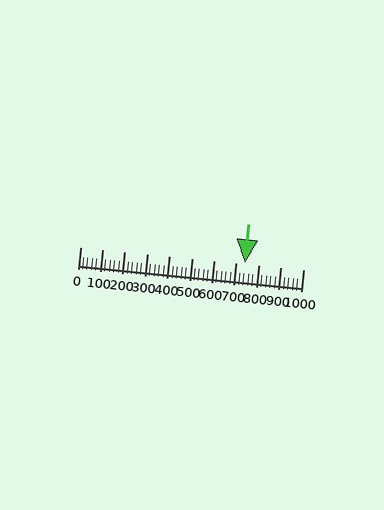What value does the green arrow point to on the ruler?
The green arrow points to approximately 740.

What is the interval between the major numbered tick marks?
The major tick marks are spaced 100 units apart.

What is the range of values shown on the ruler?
The ruler shows values from 0 to 1000.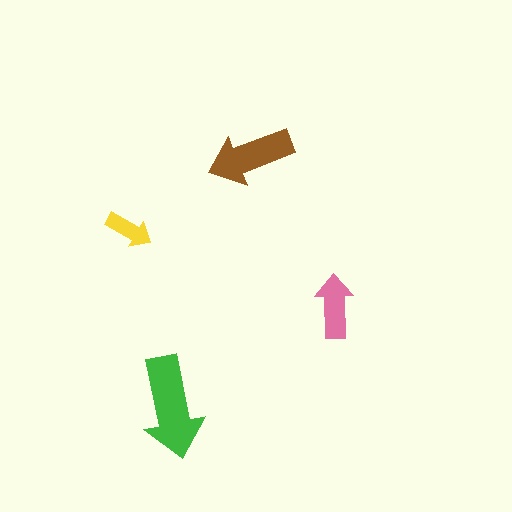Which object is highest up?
The brown arrow is topmost.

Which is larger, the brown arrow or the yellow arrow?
The brown one.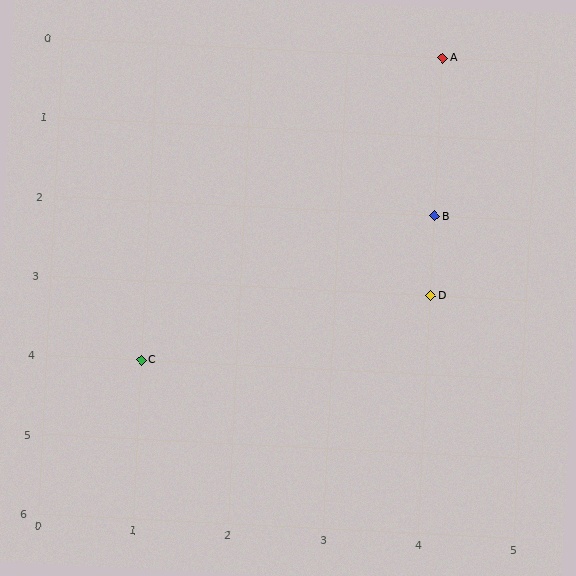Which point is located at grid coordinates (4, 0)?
Point A is at (4, 0).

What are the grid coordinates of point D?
Point D is at grid coordinates (4, 3).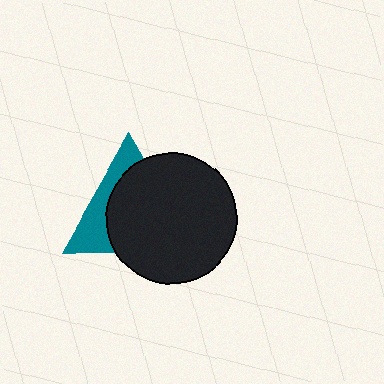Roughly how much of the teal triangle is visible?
A small part of it is visible (roughly 34%).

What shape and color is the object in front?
The object in front is a black circle.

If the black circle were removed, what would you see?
You would see the complete teal triangle.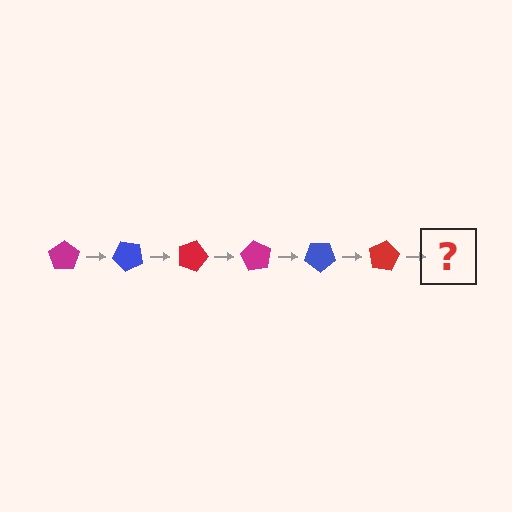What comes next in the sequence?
The next element should be a magenta pentagon, rotated 270 degrees from the start.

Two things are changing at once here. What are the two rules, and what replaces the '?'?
The two rules are that it rotates 45 degrees each step and the color cycles through magenta, blue, and red. The '?' should be a magenta pentagon, rotated 270 degrees from the start.